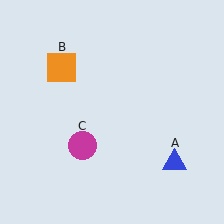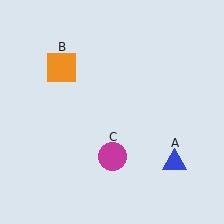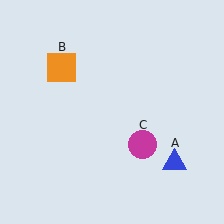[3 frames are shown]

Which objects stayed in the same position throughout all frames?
Blue triangle (object A) and orange square (object B) remained stationary.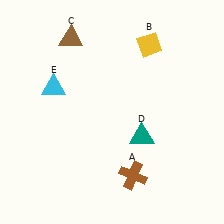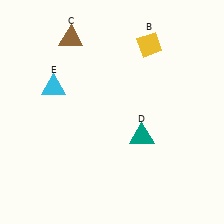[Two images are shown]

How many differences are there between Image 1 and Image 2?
There is 1 difference between the two images.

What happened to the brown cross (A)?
The brown cross (A) was removed in Image 2. It was in the bottom-right area of Image 1.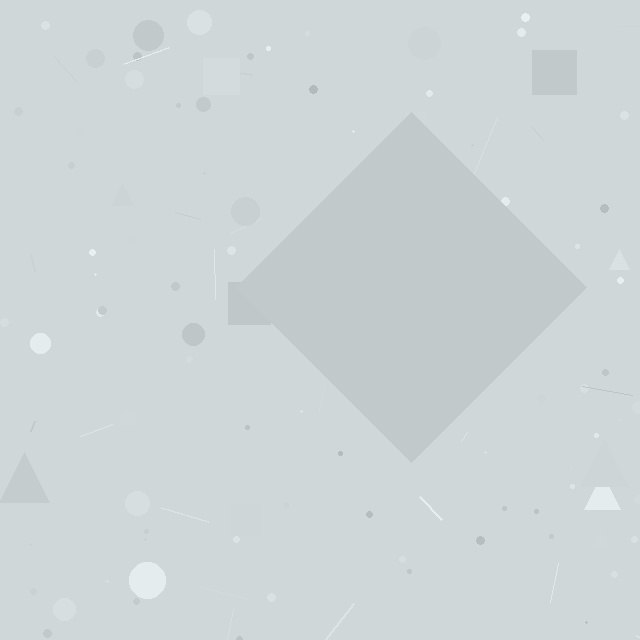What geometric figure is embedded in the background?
A diamond is embedded in the background.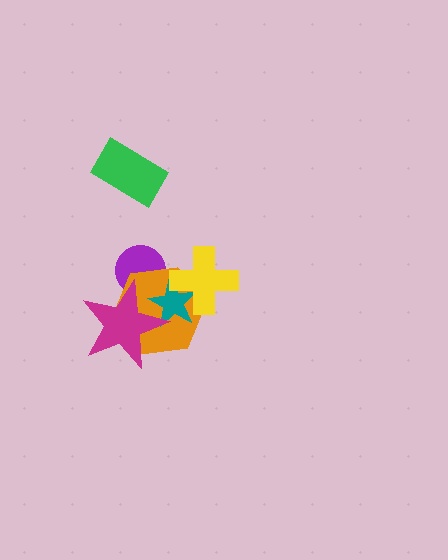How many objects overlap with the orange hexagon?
4 objects overlap with the orange hexagon.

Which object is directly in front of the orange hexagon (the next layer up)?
The teal star is directly in front of the orange hexagon.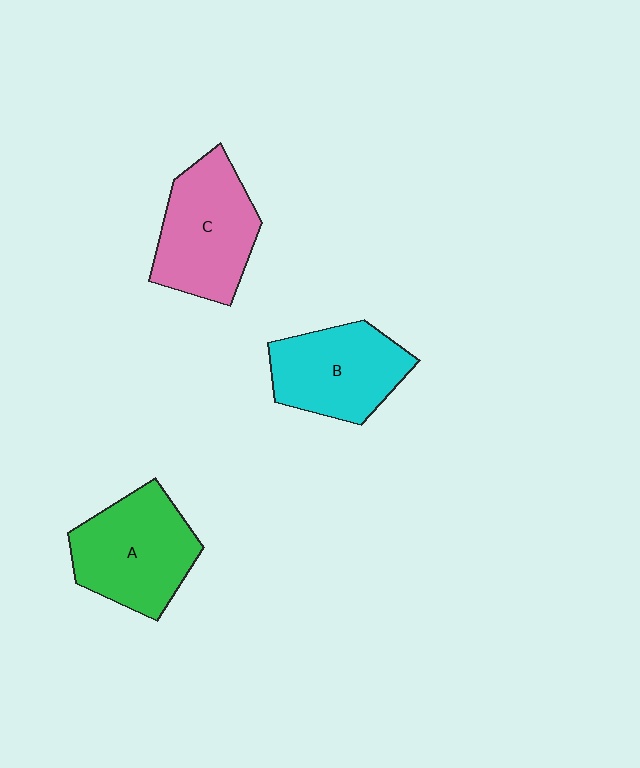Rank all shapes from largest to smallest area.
From largest to smallest: A (green), C (pink), B (cyan).